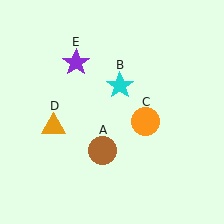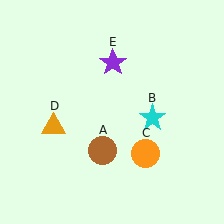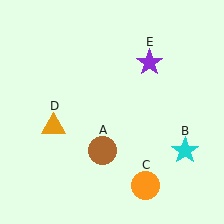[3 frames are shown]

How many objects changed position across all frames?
3 objects changed position: cyan star (object B), orange circle (object C), purple star (object E).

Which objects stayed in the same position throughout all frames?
Brown circle (object A) and orange triangle (object D) remained stationary.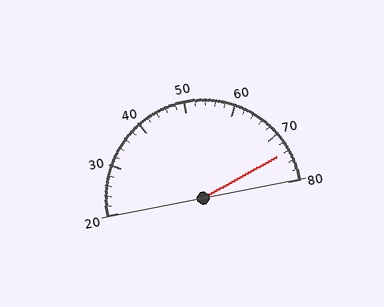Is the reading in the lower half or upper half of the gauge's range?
The reading is in the upper half of the range (20 to 80).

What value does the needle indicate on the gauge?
The needle indicates approximately 74.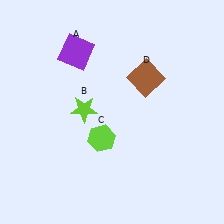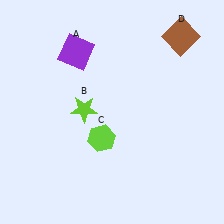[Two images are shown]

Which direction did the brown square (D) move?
The brown square (D) moved up.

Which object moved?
The brown square (D) moved up.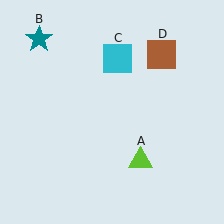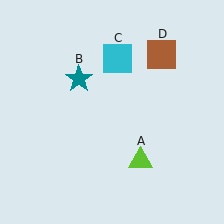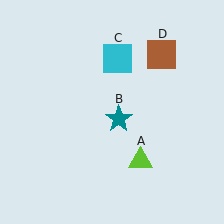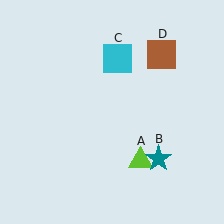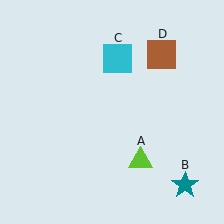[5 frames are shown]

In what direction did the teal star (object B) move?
The teal star (object B) moved down and to the right.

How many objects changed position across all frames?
1 object changed position: teal star (object B).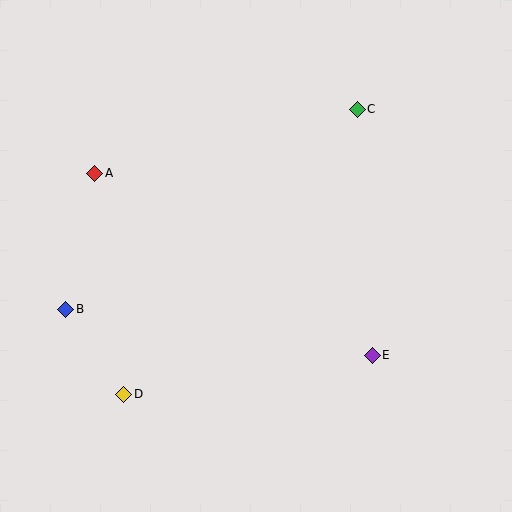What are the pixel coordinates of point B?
Point B is at (66, 309).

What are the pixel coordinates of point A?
Point A is at (95, 173).